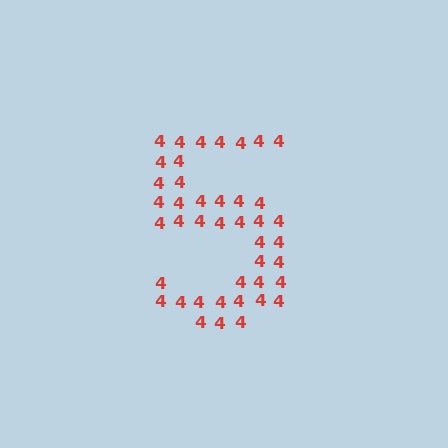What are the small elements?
The small elements are digit 4's.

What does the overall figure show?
The overall figure shows the digit 5.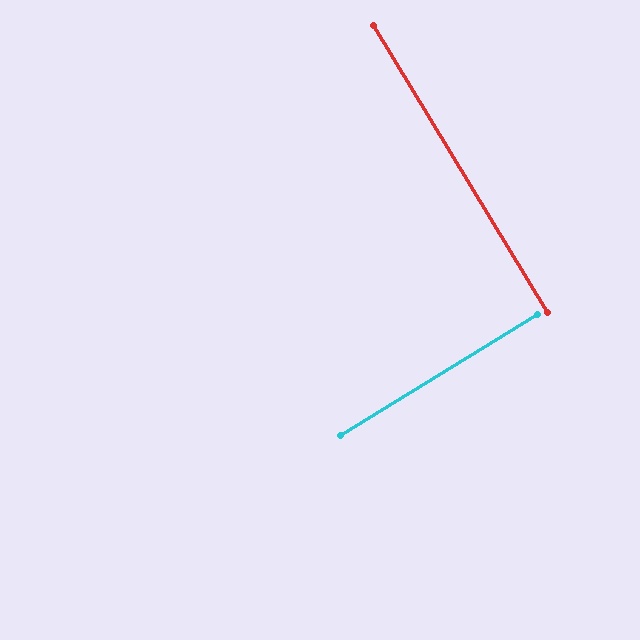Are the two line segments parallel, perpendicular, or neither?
Perpendicular — they meet at approximately 90°.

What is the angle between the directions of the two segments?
Approximately 90 degrees.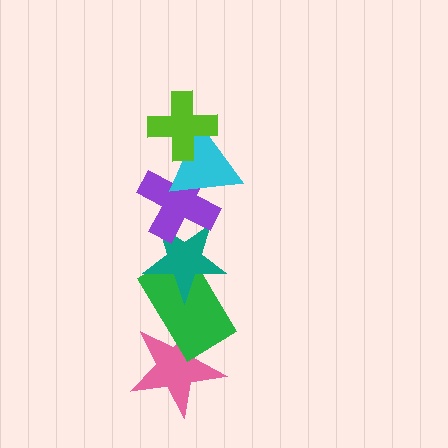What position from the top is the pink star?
The pink star is 6th from the top.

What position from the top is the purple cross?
The purple cross is 3rd from the top.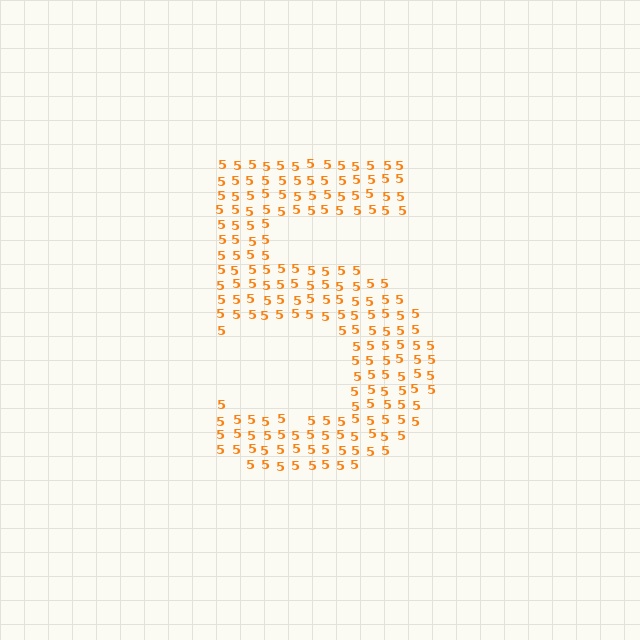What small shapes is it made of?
It is made of small digit 5's.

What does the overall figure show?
The overall figure shows the digit 5.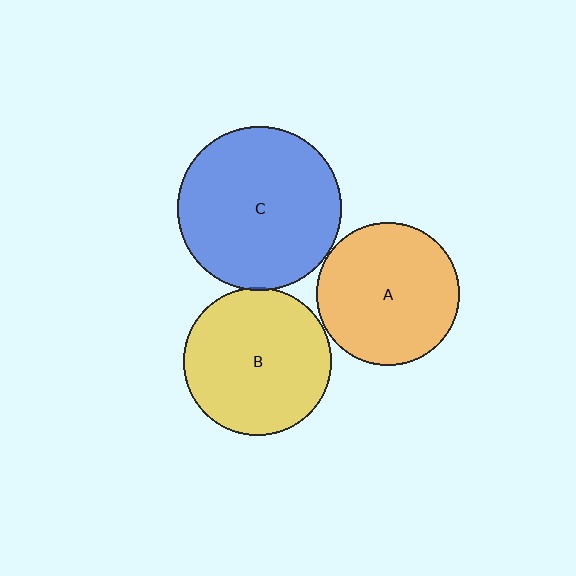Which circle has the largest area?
Circle C (blue).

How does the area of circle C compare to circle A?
Approximately 1.3 times.